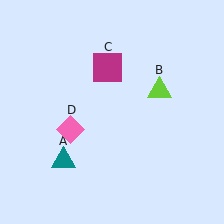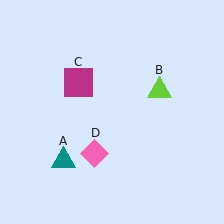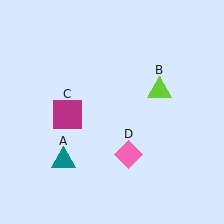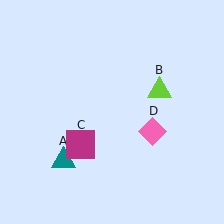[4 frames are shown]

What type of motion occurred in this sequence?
The magenta square (object C), pink diamond (object D) rotated counterclockwise around the center of the scene.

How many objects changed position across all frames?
2 objects changed position: magenta square (object C), pink diamond (object D).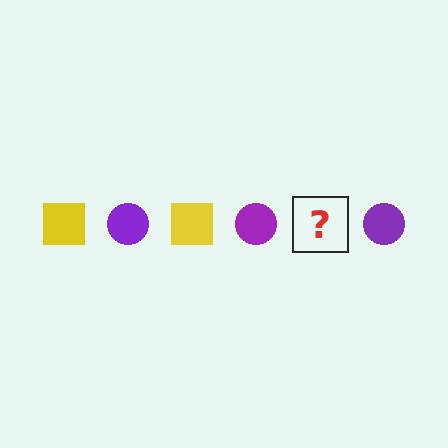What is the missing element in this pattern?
The missing element is a yellow square.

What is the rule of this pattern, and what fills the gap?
The rule is that the pattern alternates between yellow square and purple circle. The gap should be filled with a yellow square.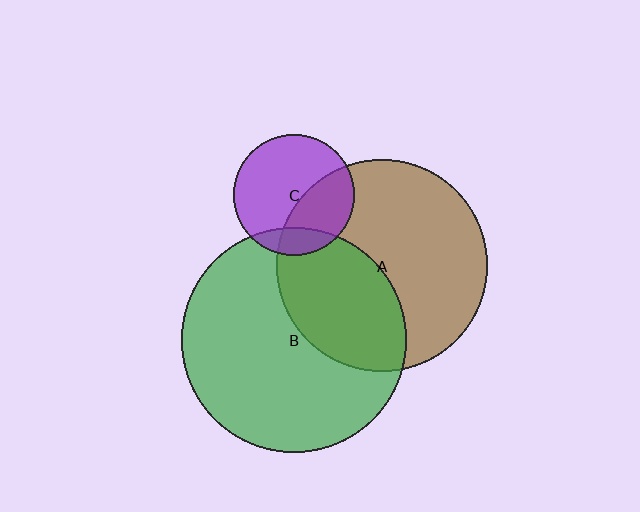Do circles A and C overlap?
Yes.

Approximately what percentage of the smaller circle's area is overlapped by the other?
Approximately 35%.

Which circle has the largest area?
Circle B (green).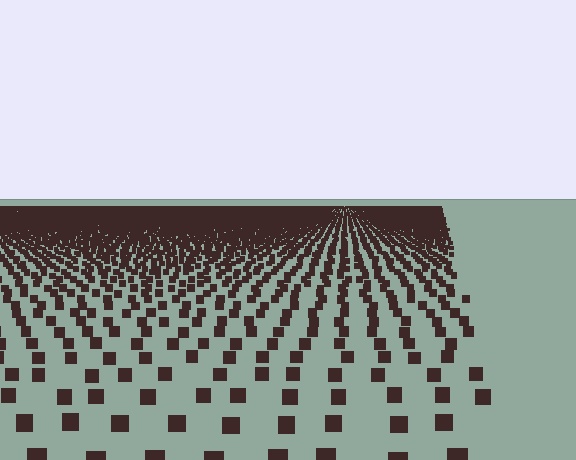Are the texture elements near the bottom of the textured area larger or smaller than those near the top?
Larger. Near the bottom, elements are closer to the viewer and appear at a bigger on-screen size.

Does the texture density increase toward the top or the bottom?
Density increases toward the top.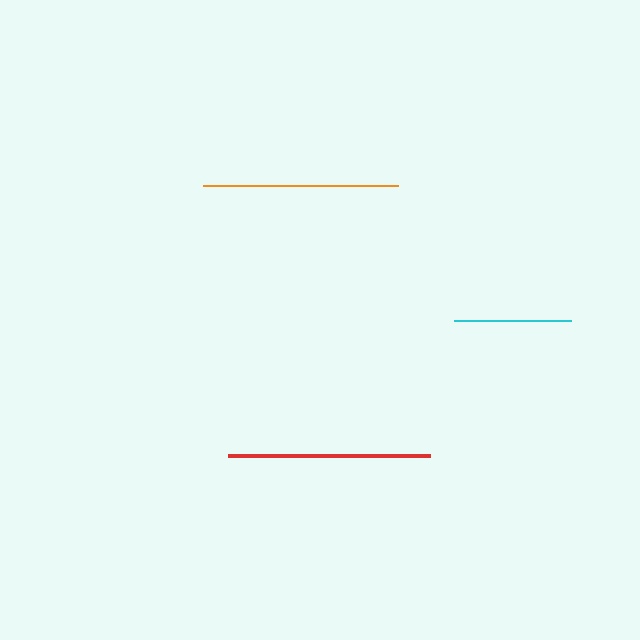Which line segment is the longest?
The red line is the longest at approximately 202 pixels.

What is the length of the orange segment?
The orange segment is approximately 195 pixels long.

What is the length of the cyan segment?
The cyan segment is approximately 116 pixels long.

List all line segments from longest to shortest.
From longest to shortest: red, orange, cyan.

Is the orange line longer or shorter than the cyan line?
The orange line is longer than the cyan line.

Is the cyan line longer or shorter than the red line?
The red line is longer than the cyan line.